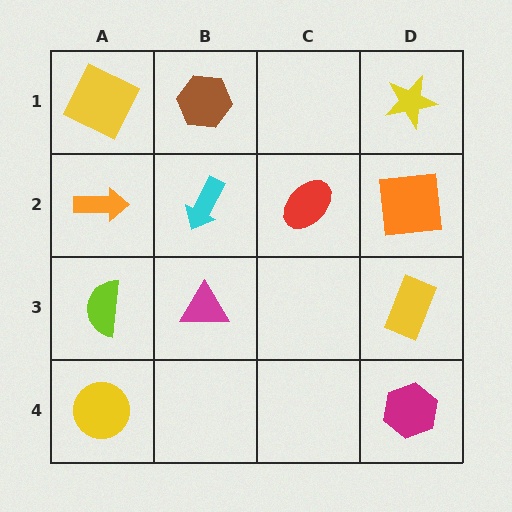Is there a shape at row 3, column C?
No, that cell is empty.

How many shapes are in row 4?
2 shapes.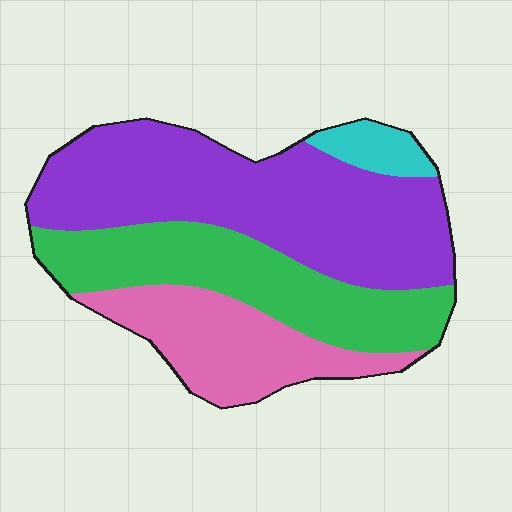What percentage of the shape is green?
Green takes up between a sixth and a third of the shape.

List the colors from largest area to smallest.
From largest to smallest: purple, green, pink, cyan.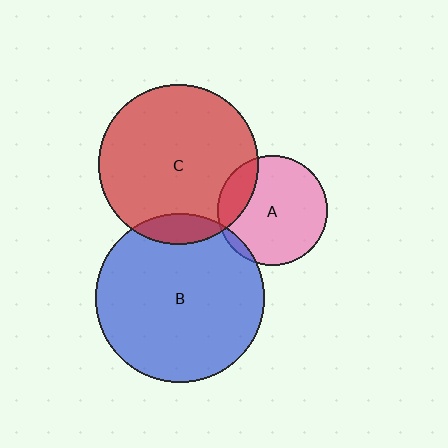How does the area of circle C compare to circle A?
Approximately 2.1 times.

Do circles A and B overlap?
Yes.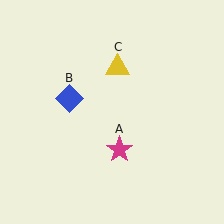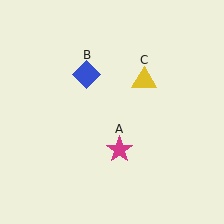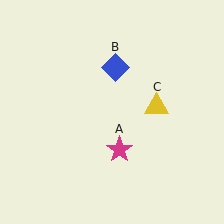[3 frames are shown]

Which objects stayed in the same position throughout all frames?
Magenta star (object A) remained stationary.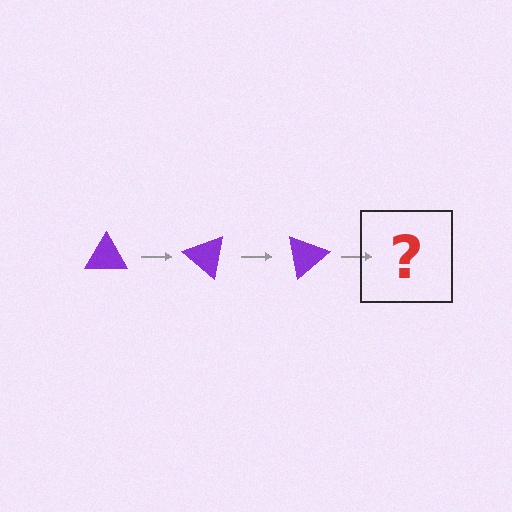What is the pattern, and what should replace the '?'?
The pattern is that the triangle rotates 40 degrees each step. The '?' should be a purple triangle rotated 120 degrees.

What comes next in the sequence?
The next element should be a purple triangle rotated 120 degrees.